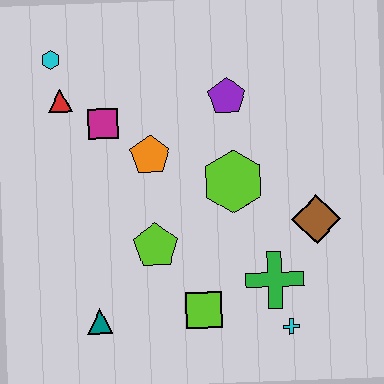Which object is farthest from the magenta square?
The cyan cross is farthest from the magenta square.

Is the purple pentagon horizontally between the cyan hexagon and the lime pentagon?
No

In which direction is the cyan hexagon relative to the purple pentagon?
The cyan hexagon is to the left of the purple pentagon.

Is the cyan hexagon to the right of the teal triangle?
No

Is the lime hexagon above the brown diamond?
Yes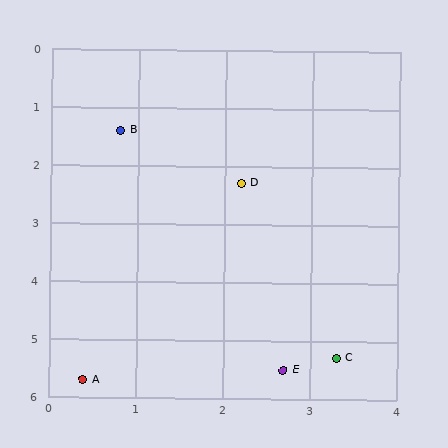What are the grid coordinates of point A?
Point A is at approximately (0.4, 5.7).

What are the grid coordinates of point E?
Point E is at approximately (2.7, 5.5).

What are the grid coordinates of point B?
Point B is at approximately (0.8, 1.4).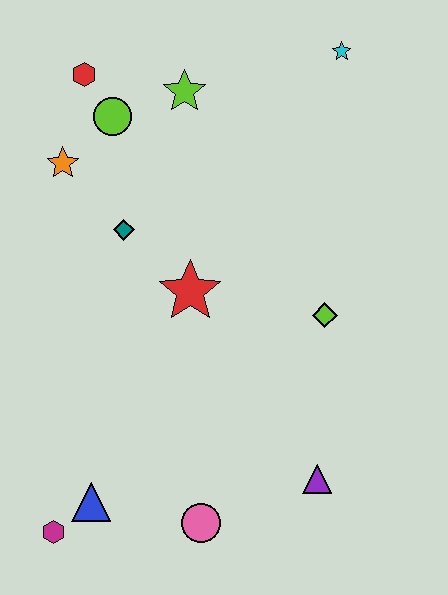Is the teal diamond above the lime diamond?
Yes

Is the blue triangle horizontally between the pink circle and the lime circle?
No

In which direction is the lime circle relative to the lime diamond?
The lime circle is to the left of the lime diamond.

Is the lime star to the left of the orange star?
No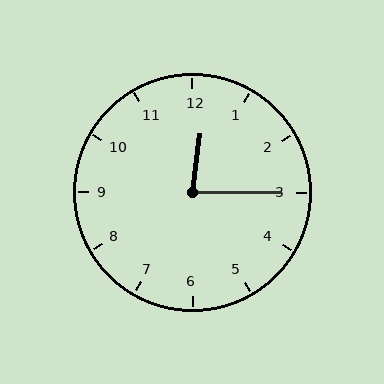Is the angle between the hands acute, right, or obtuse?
It is acute.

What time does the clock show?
12:15.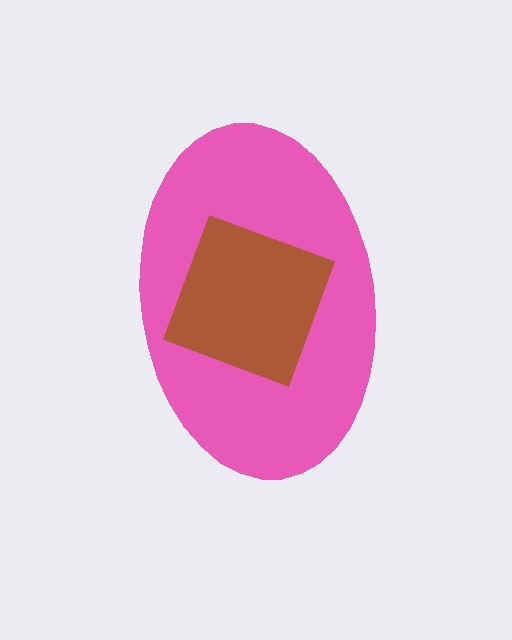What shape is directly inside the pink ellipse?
The brown square.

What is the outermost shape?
The pink ellipse.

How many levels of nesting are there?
2.